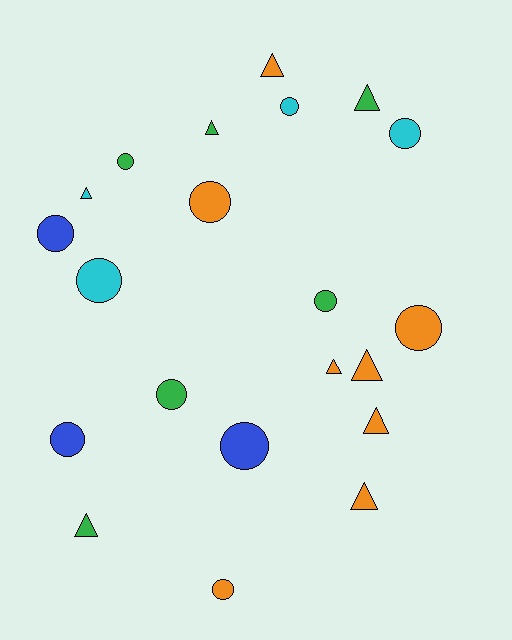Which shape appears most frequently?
Circle, with 12 objects.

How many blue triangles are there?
There are no blue triangles.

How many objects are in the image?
There are 21 objects.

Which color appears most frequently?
Orange, with 8 objects.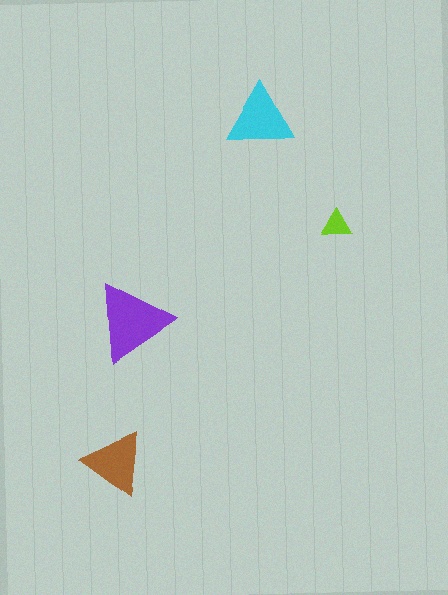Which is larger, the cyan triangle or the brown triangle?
The cyan one.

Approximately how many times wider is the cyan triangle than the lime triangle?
About 2 times wider.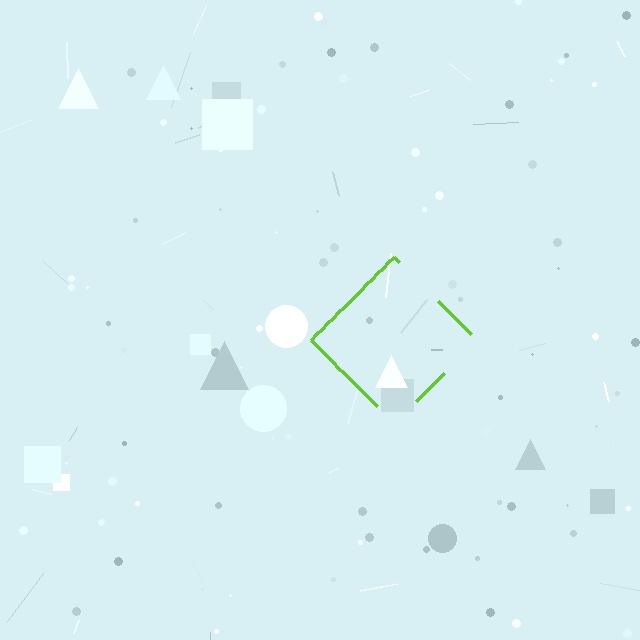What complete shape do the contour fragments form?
The contour fragments form a diamond.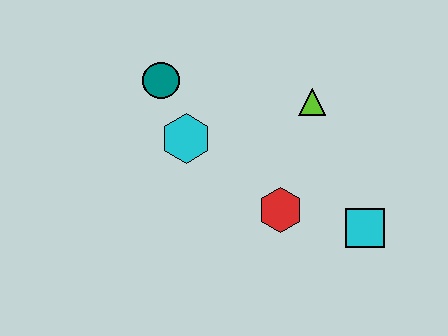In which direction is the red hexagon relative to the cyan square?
The red hexagon is to the left of the cyan square.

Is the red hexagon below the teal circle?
Yes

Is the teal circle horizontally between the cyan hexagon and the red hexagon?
No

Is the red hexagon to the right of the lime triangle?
No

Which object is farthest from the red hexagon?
The teal circle is farthest from the red hexagon.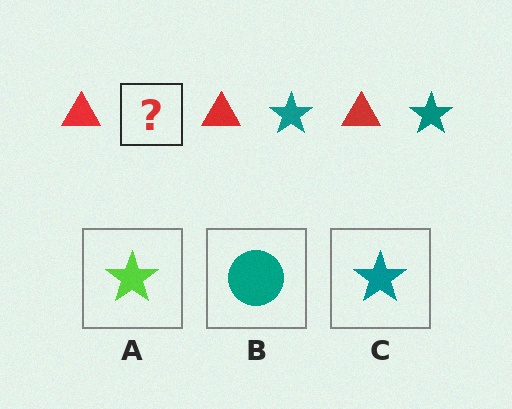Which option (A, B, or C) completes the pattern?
C.